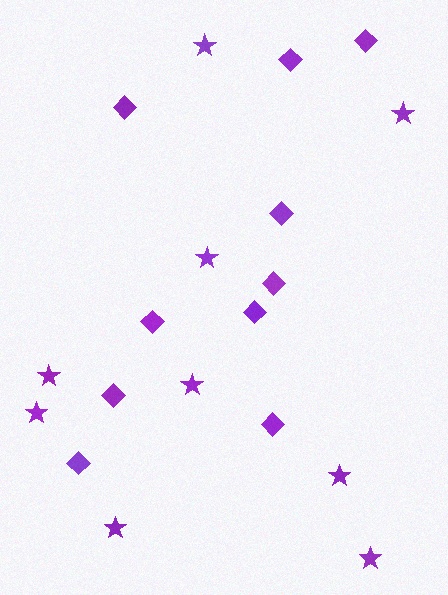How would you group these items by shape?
There are 2 groups: one group of diamonds (10) and one group of stars (9).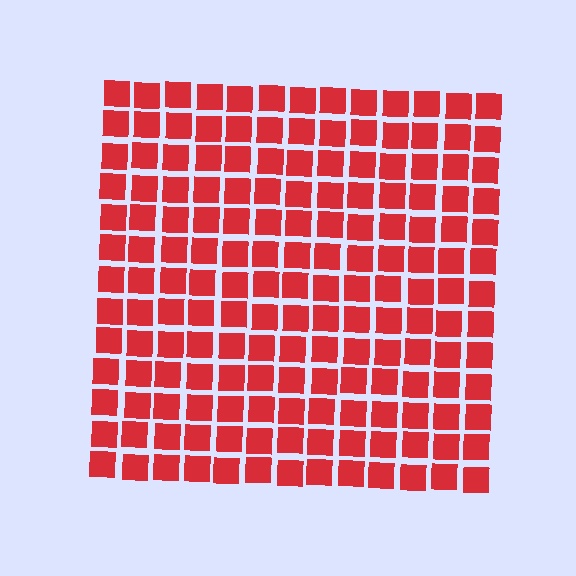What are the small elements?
The small elements are squares.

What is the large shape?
The large shape is a square.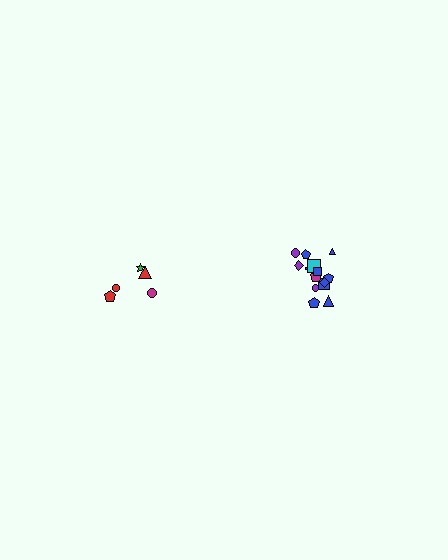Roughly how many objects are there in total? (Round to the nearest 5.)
Roughly 20 objects in total.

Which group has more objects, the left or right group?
The right group.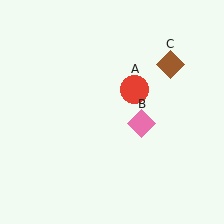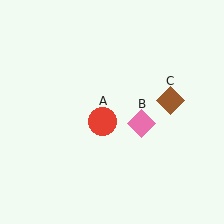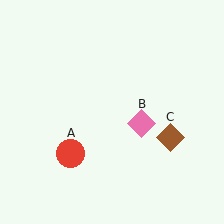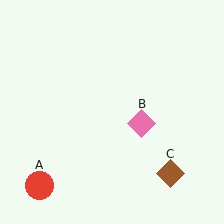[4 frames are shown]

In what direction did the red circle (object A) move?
The red circle (object A) moved down and to the left.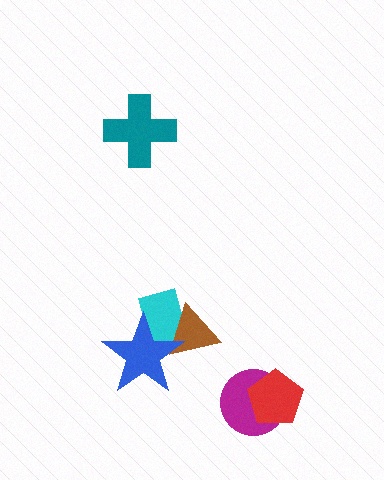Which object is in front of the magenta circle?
The red pentagon is in front of the magenta circle.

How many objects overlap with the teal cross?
0 objects overlap with the teal cross.